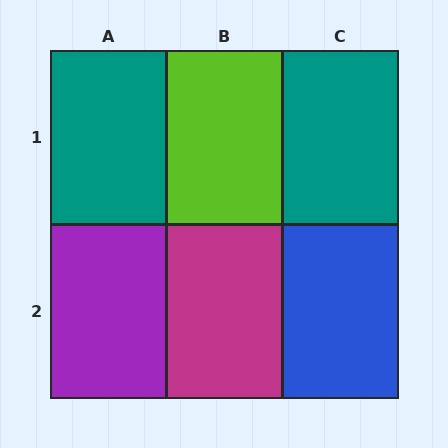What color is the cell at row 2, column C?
Blue.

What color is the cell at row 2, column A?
Purple.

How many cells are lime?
1 cell is lime.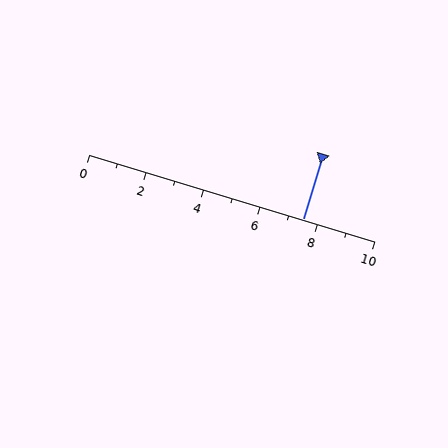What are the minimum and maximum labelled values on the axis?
The axis runs from 0 to 10.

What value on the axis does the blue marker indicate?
The marker indicates approximately 7.5.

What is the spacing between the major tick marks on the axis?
The major ticks are spaced 2 apart.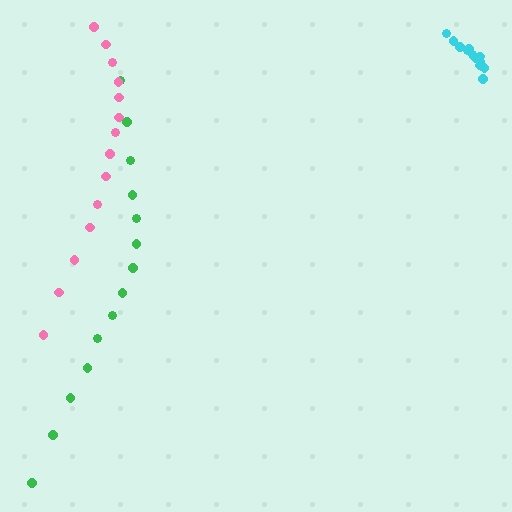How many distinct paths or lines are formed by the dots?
There are 3 distinct paths.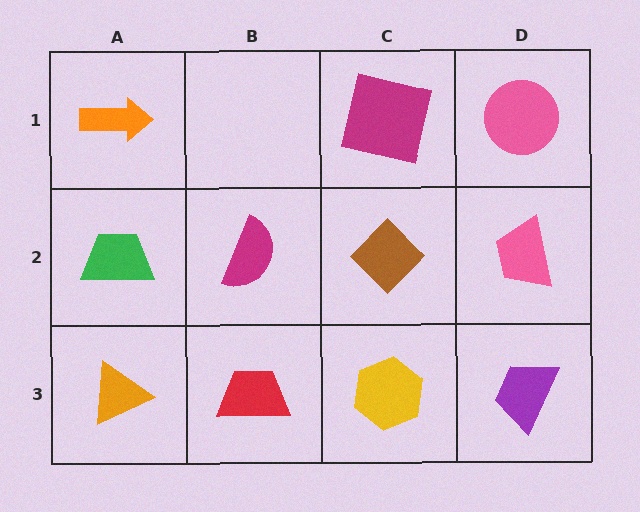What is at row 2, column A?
A green trapezoid.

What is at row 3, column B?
A red trapezoid.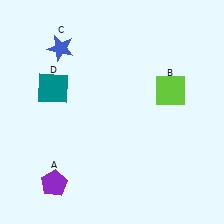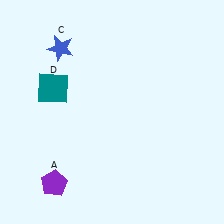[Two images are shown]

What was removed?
The lime square (B) was removed in Image 2.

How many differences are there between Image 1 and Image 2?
There is 1 difference between the two images.